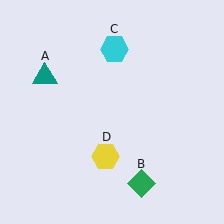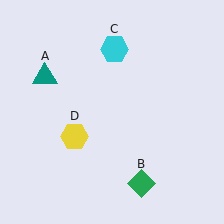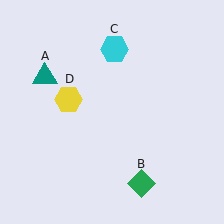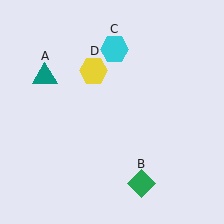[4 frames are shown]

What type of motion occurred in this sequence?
The yellow hexagon (object D) rotated clockwise around the center of the scene.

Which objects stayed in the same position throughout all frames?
Teal triangle (object A) and green diamond (object B) and cyan hexagon (object C) remained stationary.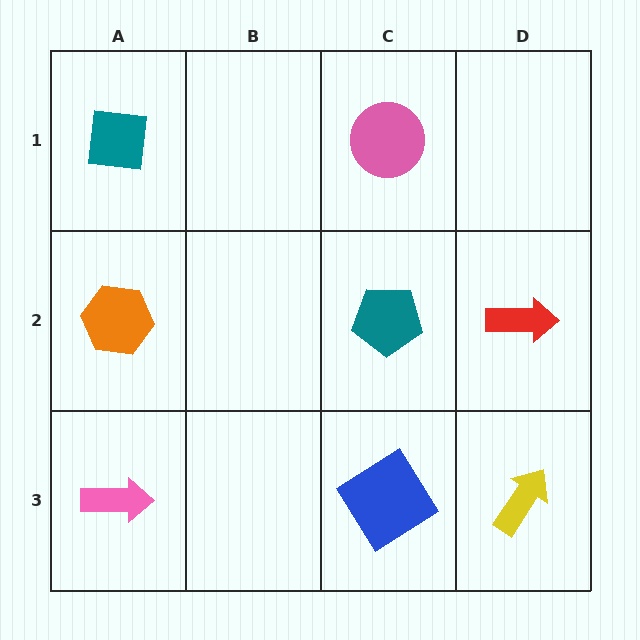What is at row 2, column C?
A teal pentagon.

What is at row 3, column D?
A yellow arrow.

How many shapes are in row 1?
2 shapes.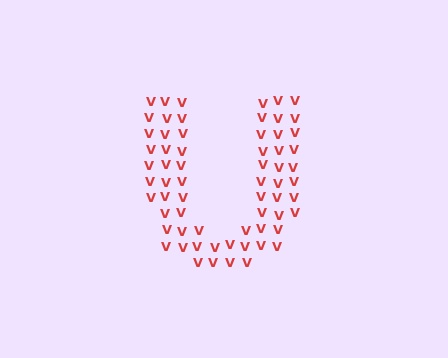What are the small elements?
The small elements are letter V's.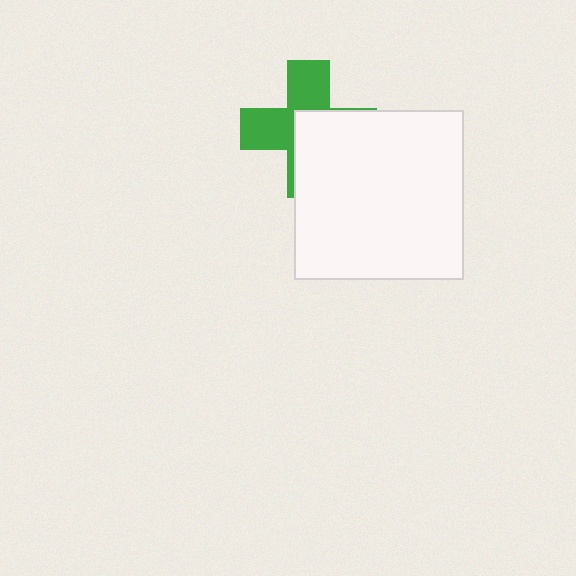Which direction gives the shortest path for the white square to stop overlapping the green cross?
Moving toward the lower-right gives the shortest separation.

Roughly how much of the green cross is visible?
About half of it is visible (roughly 48%).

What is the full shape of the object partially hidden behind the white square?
The partially hidden object is a green cross.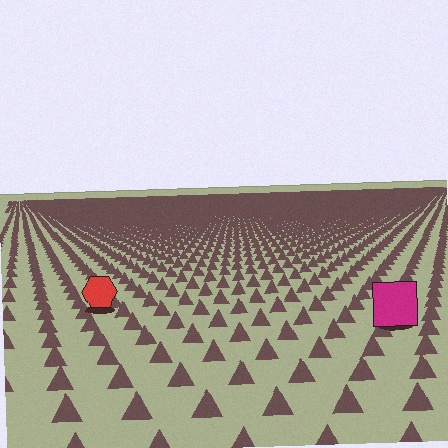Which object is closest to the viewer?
The magenta square is closest. The texture marks near it are larger and more spread out.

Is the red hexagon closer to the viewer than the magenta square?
No. The magenta square is closer — you can tell from the texture gradient: the ground texture is coarser near it.